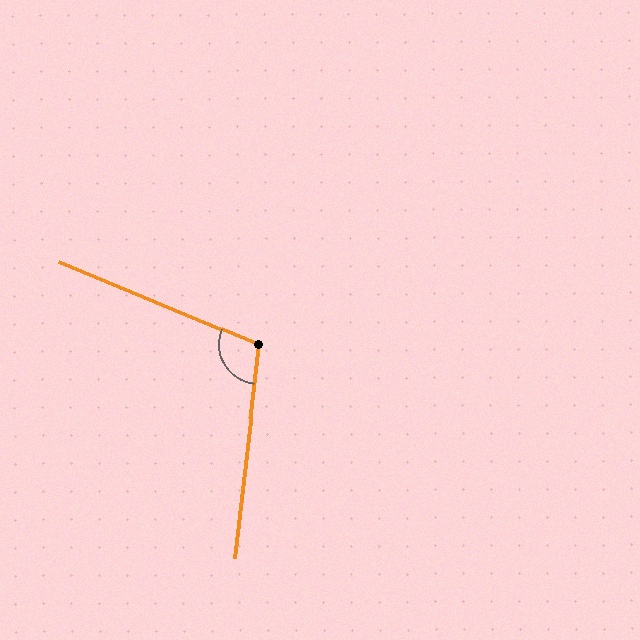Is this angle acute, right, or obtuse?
It is obtuse.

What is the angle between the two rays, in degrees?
Approximately 106 degrees.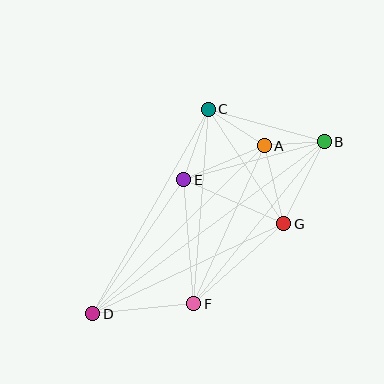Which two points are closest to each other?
Points A and B are closest to each other.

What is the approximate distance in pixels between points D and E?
The distance between D and E is approximately 162 pixels.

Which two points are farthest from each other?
Points B and D are farthest from each other.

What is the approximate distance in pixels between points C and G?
The distance between C and G is approximately 137 pixels.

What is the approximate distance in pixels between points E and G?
The distance between E and G is approximately 109 pixels.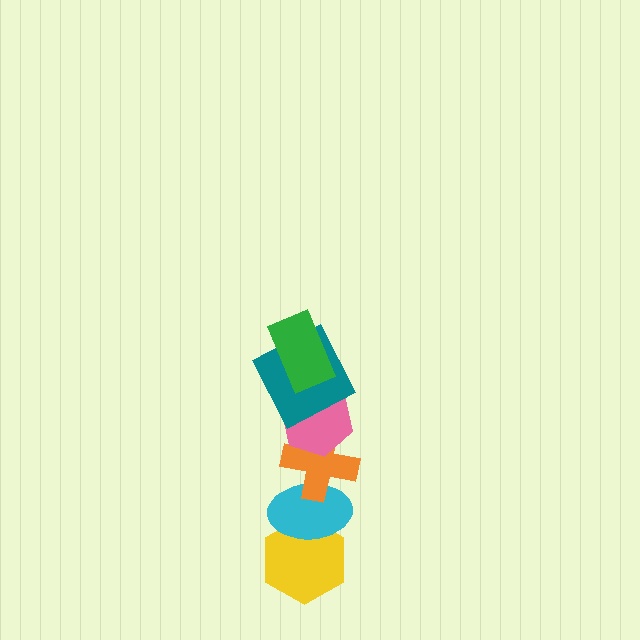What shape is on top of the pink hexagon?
The teal square is on top of the pink hexagon.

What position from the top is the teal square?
The teal square is 2nd from the top.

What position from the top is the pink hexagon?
The pink hexagon is 3rd from the top.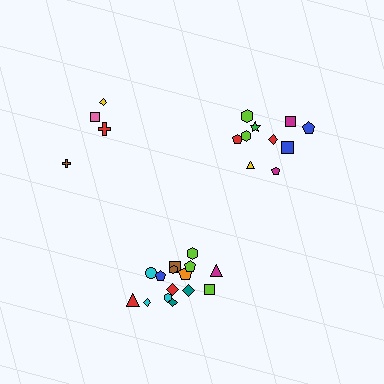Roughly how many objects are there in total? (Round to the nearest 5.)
Roughly 30 objects in total.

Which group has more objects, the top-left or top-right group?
The top-right group.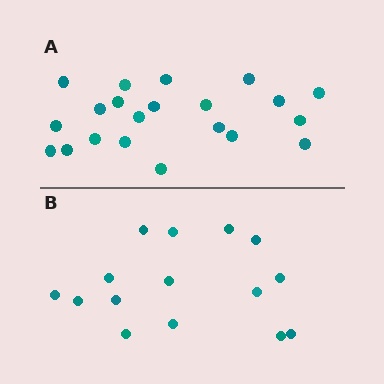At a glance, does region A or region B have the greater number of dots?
Region A (the top region) has more dots.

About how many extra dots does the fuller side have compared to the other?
Region A has about 6 more dots than region B.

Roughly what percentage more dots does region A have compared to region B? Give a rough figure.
About 40% more.